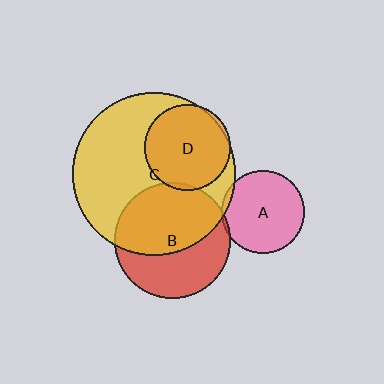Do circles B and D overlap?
Yes.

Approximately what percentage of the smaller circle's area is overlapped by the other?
Approximately 5%.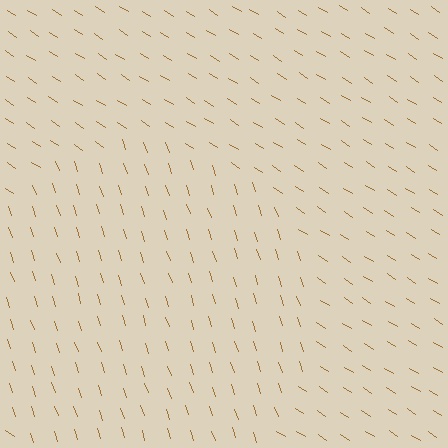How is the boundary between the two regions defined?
The boundary is defined purely by a change in line orientation (approximately 39 degrees difference). All lines are the same color and thickness.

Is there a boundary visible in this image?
Yes, there is a texture boundary formed by a change in line orientation.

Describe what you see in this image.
The image is filled with small brown line segments. A circle region in the image has lines oriented differently from the surrounding lines, creating a visible texture boundary.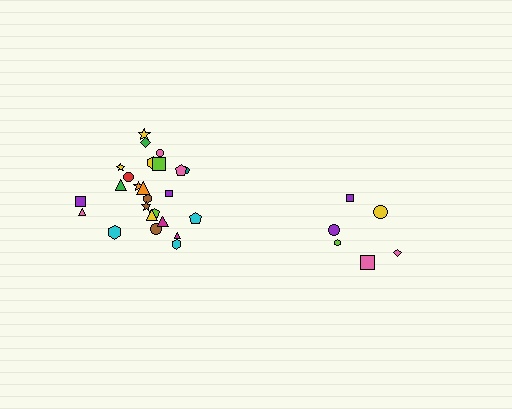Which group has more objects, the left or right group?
The left group.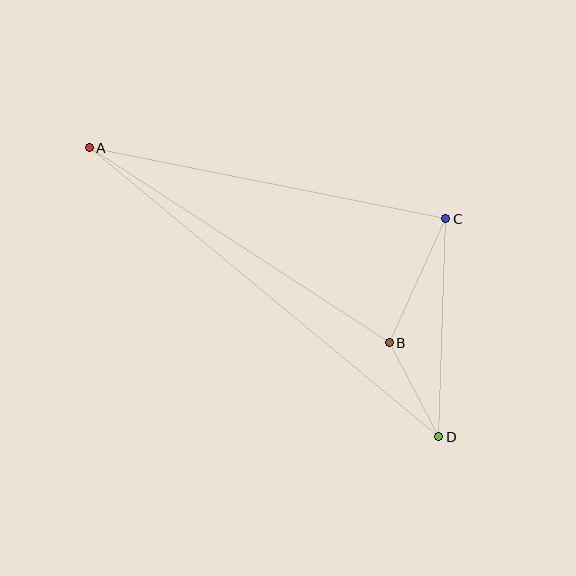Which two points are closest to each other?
Points B and D are closest to each other.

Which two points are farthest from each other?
Points A and D are farthest from each other.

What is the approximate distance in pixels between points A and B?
The distance between A and B is approximately 358 pixels.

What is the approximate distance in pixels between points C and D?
The distance between C and D is approximately 218 pixels.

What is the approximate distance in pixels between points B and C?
The distance between B and C is approximately 137 pixels.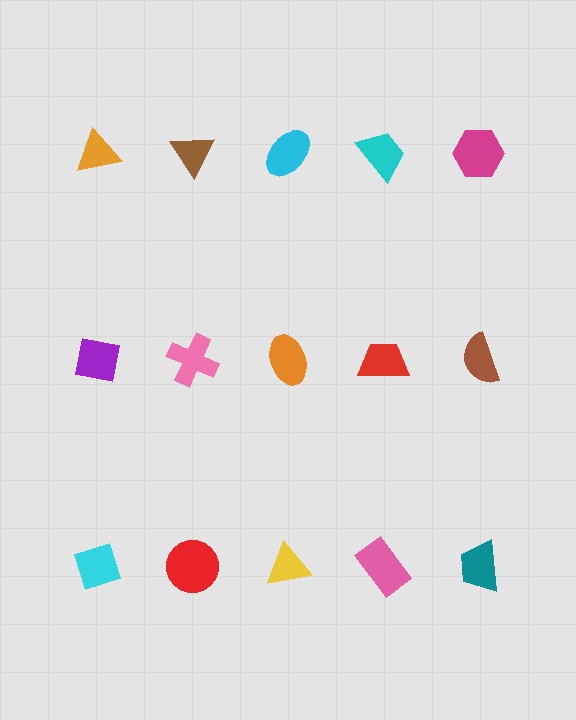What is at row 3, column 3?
A yellow triangle.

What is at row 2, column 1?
A purple square.